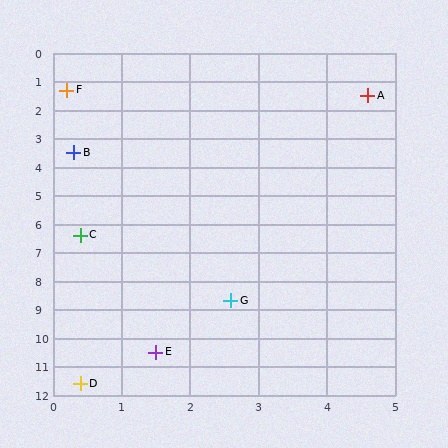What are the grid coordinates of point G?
Point G is at approximately (2.6, 8.7).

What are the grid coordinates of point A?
Point A is at approximately (4.6, 1.5).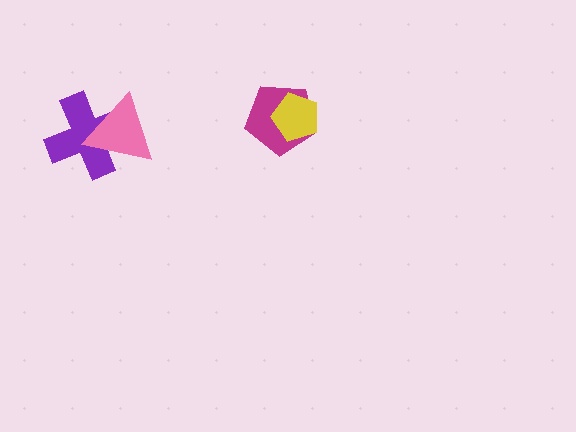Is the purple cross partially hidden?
Yes, it is partially covered by another shape.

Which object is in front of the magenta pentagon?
The yellow pentagon is in front of the magenta pentagon.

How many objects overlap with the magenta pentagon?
1 object overlaps with the magenta pentagon.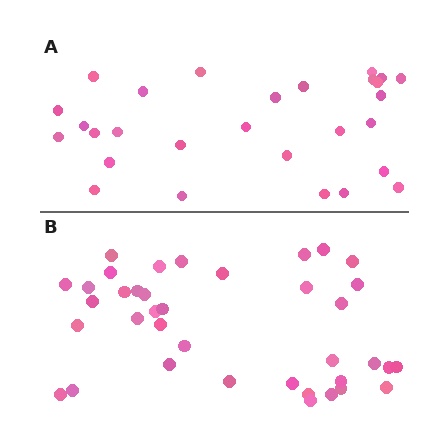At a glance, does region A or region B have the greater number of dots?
Region B (the bottom region) has more dots.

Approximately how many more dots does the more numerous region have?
Region B has roughly 10 or so more dots than region A.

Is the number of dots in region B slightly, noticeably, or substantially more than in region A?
Region B has noticeably more, but not dramatically so. The ratio is roughly 1.4 to 1.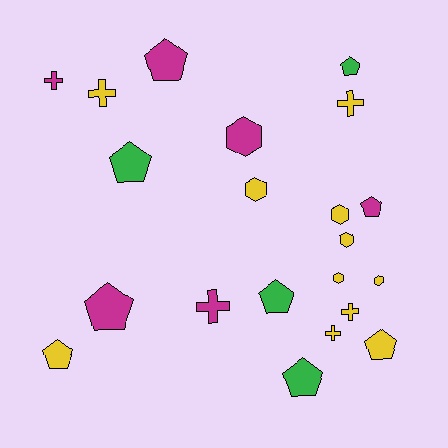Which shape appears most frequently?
Pentagon, with 9 objects.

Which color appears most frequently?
Yellow, with 11 objects.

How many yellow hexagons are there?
There are 5 yellow hexagons.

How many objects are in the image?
There are 21 objects.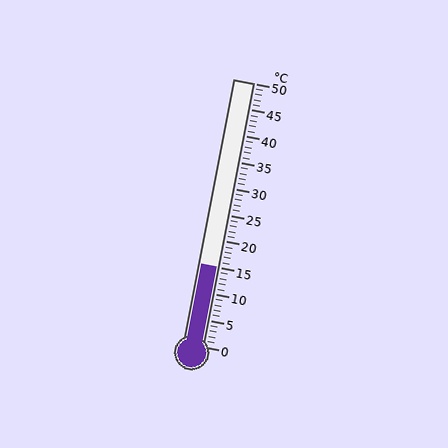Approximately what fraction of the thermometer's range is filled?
The thermometer is filled to approximately 30% of its range.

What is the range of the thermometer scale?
The thermometer scale ranges from 0°C to 50°C.